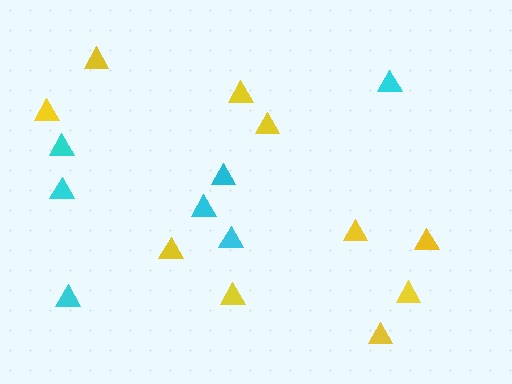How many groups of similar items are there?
There are 2 groups: one group of cyan triangles (7) and one group of yellow triangles (10).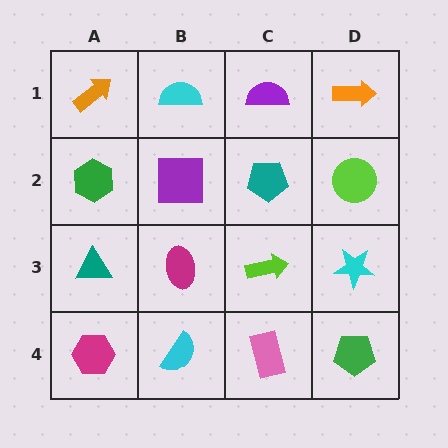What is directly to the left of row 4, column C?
A cyan semicircle.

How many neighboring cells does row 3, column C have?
4.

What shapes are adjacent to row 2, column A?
An orange arrow (row 1, column A), a teal triangle (row 3, column A), a purple square (row 2, column B).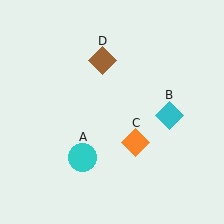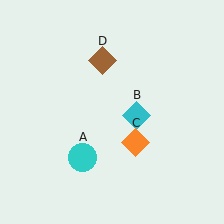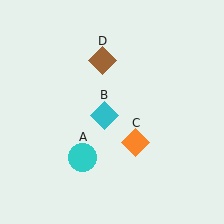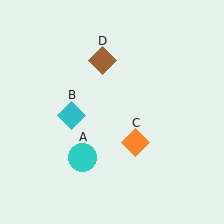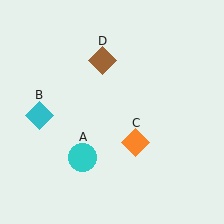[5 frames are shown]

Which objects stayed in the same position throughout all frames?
Cyan circle (object A) and orange diamond (object C) and brown diamond (object D) remained stationary.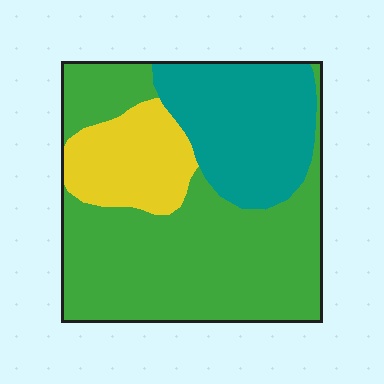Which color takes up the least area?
Yellow, at roughly 15%.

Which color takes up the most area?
Green, at roughly 55%.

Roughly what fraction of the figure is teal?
Teal takes up between a sixth and a third of the figure.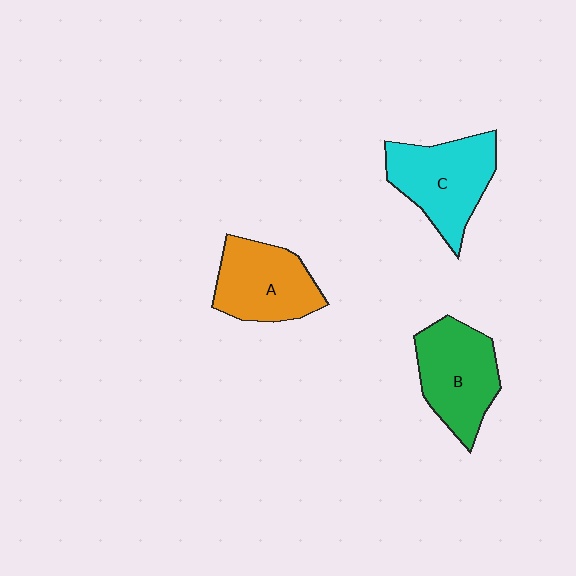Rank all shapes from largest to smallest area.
From largest to smallest: C (cyan), B (green), A (orange).